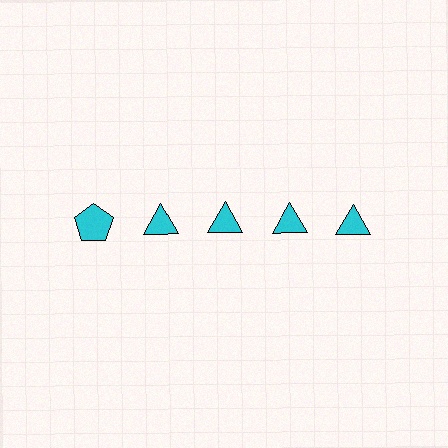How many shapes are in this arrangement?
There are 5 shapes arranged in a grid pattern.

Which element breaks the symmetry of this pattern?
The cyan pentagon in the top row, leftmost column breaks the symmetry. All other shapes are cyan triangles.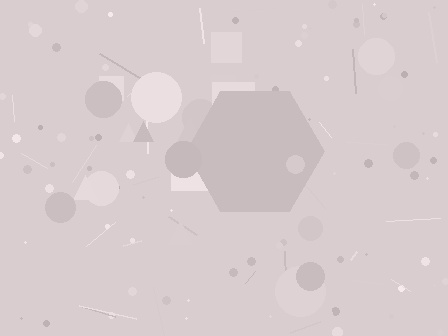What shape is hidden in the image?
A hexagon is hidden in the image.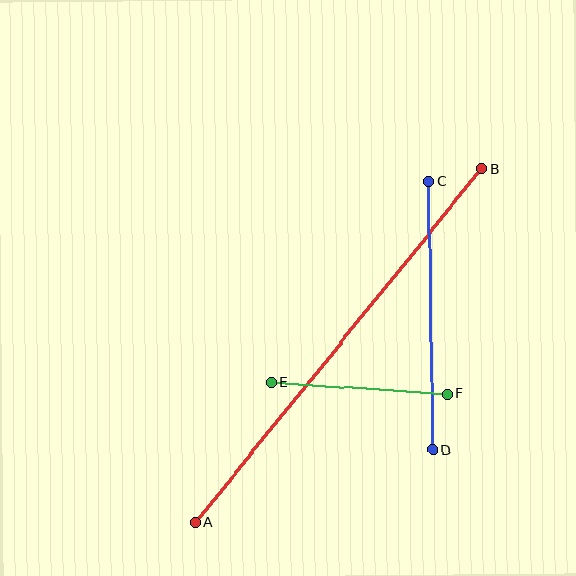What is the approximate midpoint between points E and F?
The midpoint is at approximately (359, 388) pixels.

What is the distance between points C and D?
The distance is approximately 268 pixels.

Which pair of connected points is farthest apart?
Points A and B are farthest apart.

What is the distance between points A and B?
The distance is approximately 455 pixels.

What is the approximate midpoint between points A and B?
The midpoint is at approximately (338, 346) pixels.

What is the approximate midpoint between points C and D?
The midpoint is at approximately (431, 315) pixels.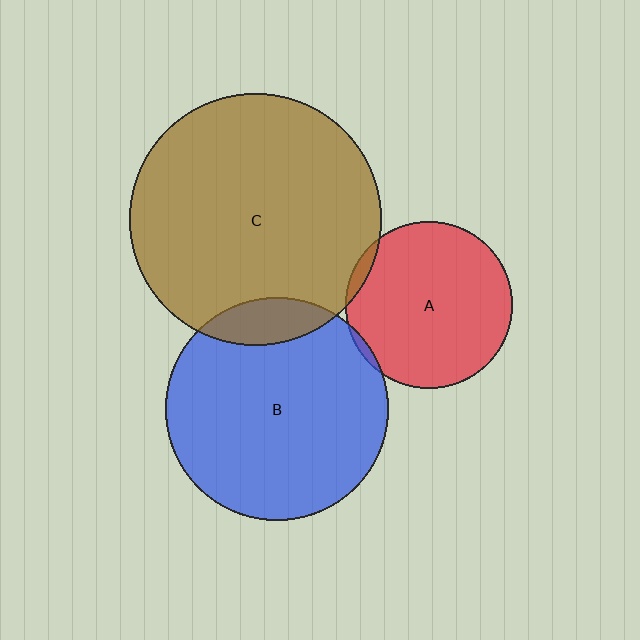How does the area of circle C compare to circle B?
Approximately 1.3 times.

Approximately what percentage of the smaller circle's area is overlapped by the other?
Approximately 10%.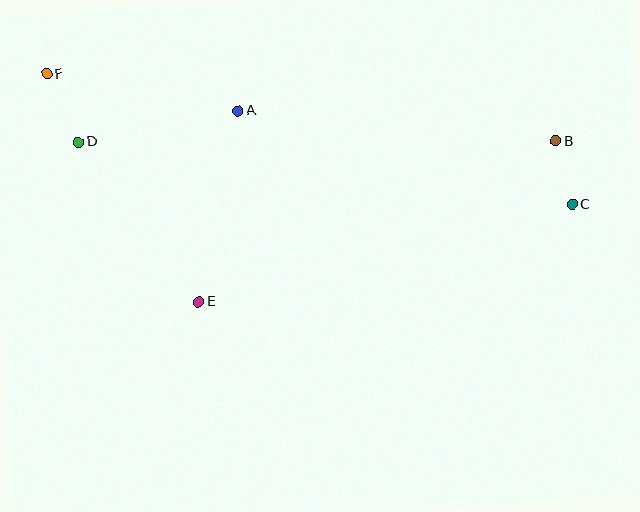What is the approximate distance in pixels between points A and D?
The distance between A and D is approximately 163 pixels.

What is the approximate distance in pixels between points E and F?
The distance between E and F is approximately 274 pixels.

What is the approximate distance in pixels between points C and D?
The distance between C and D is approximately 498 pixels.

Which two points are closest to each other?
Points B and C are closest to each other.